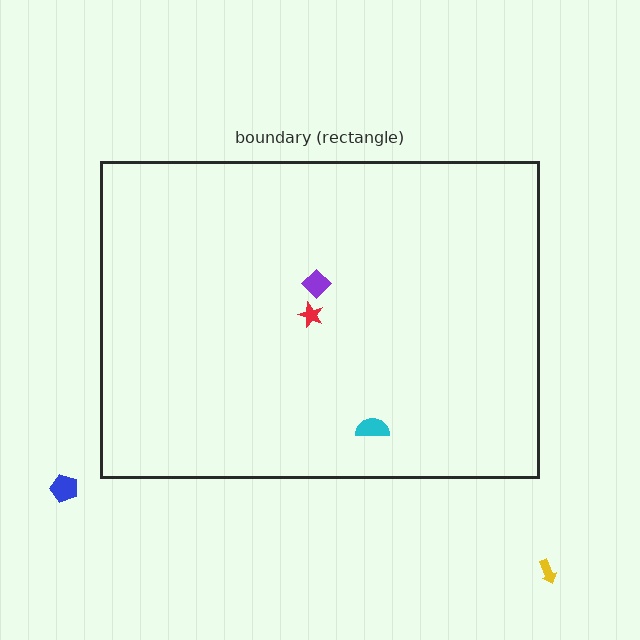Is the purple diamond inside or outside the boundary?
Inside.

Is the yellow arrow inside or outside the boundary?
Outside.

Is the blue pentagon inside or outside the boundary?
Outside.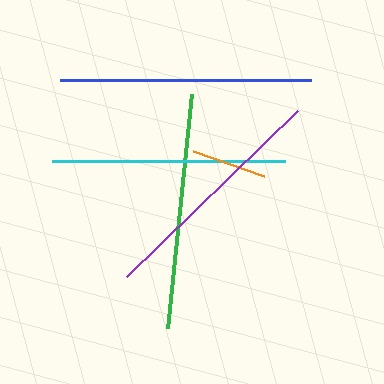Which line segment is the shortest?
The orange line is the shortest at approximately 75 pixels.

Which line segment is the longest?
The blue line is the longest at approximately 251 pixels.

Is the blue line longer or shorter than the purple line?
The blue line is longer than the purple line.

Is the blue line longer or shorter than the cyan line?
The blue line is longer than the cyan line.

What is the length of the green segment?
The green segment is approximately 235 pixels long.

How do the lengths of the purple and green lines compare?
The purple and green lines are approximately the same length.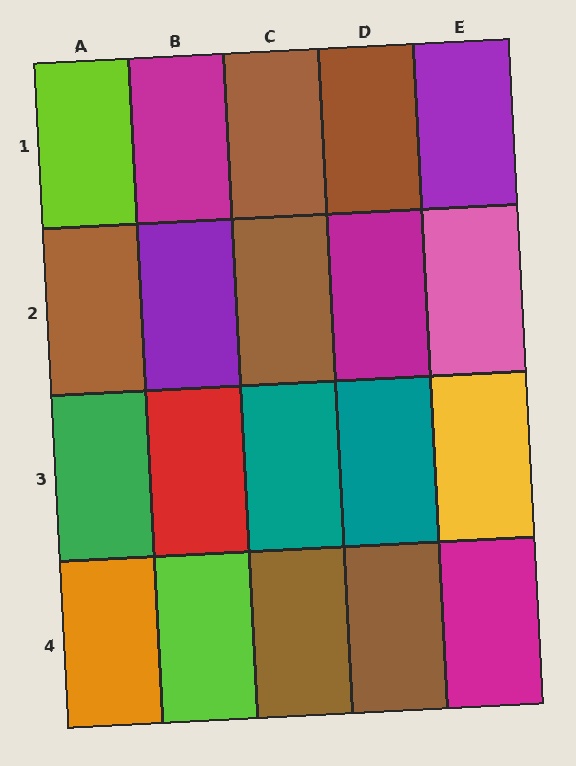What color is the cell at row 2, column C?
Brown.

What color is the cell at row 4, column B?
Lime.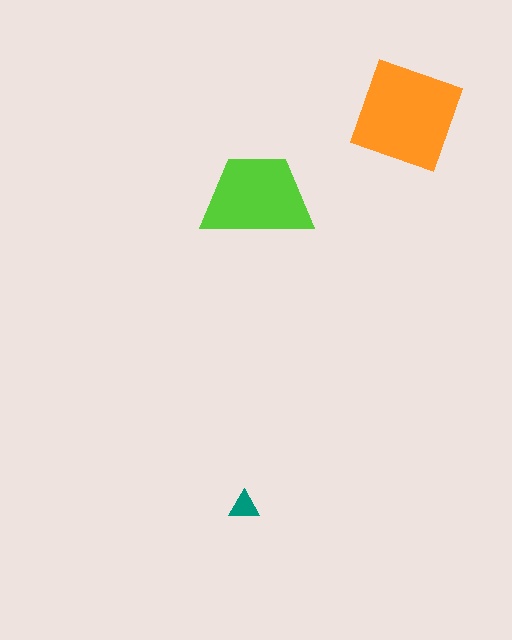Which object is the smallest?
The teal triangle.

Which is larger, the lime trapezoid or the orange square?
The orange square.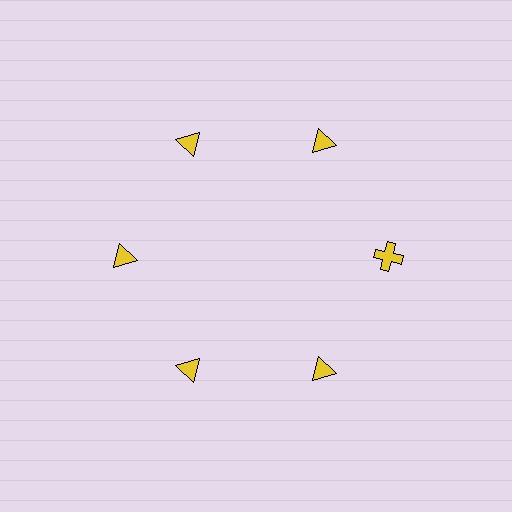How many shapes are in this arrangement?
There are 6 shapes arranged in a ring pattern.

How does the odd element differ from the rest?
It has a different shape: cross instead of triangle.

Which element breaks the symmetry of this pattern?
The yellow cross at roughly the 3 o'clock position breaks the symmetry. All other shapes are yellow triangles.